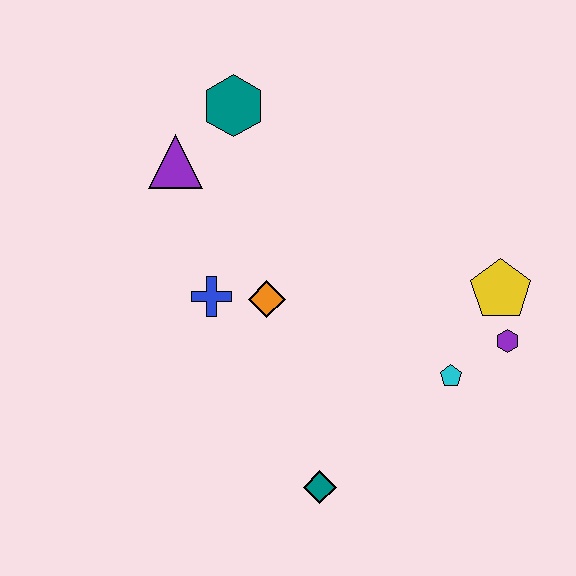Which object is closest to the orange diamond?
The blue cross is closest to the orange diamond.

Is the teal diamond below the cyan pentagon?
Yes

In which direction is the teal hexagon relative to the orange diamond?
The teal hexagon is above the orange diamond.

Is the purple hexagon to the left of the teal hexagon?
No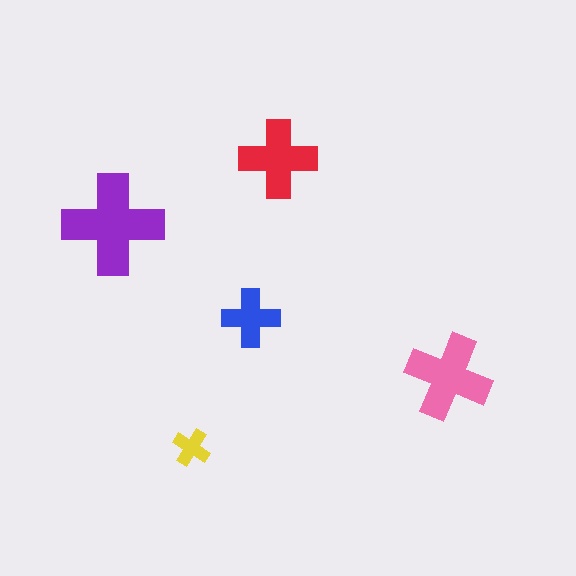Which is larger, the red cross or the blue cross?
The red one.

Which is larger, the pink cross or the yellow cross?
The pink one.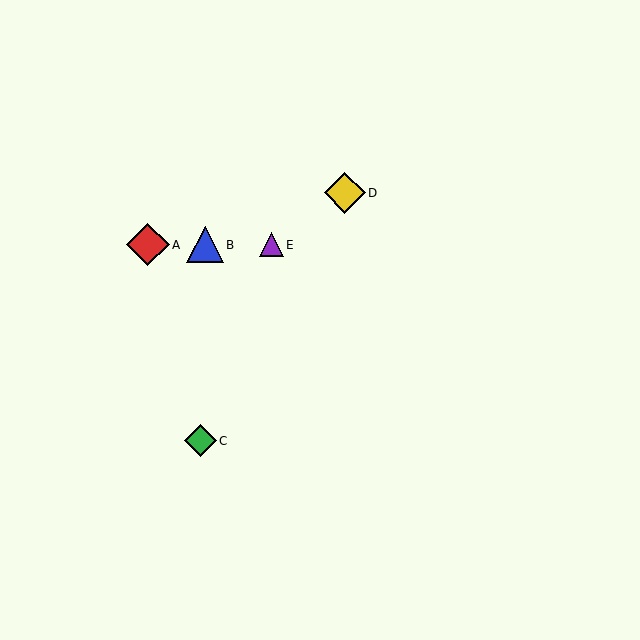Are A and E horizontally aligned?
Yes, both are at y≈245.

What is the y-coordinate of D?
Object D is at y≈193.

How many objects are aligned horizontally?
3 objects (A, B, E) are aligned horizontally.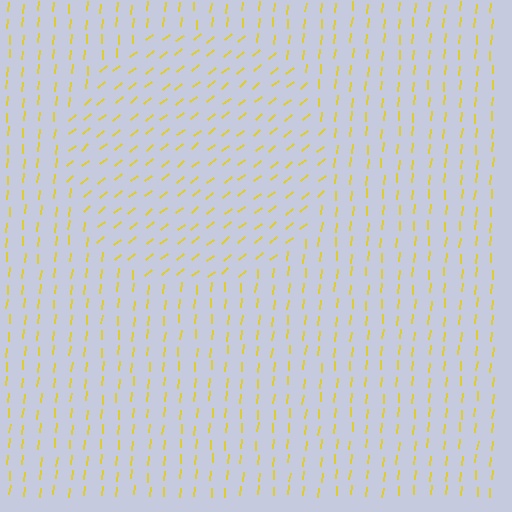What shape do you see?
I see a circle.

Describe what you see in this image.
The image is filled with small yellow line segments. A circle region in the image has lines oriented differently from the surrounding lines, creating a visible texture boundary.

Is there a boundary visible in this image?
Yes, there is a texture boundary formed by a change in line orientation.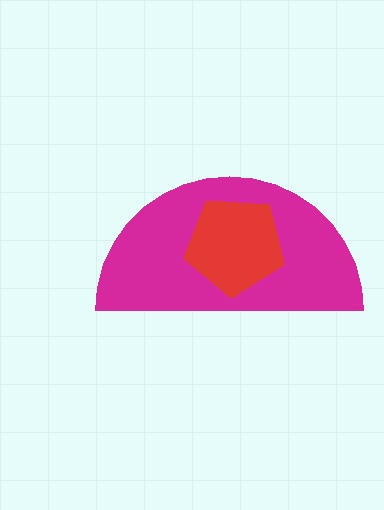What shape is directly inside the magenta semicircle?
The red pentagon.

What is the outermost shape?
The magenta semicircle.